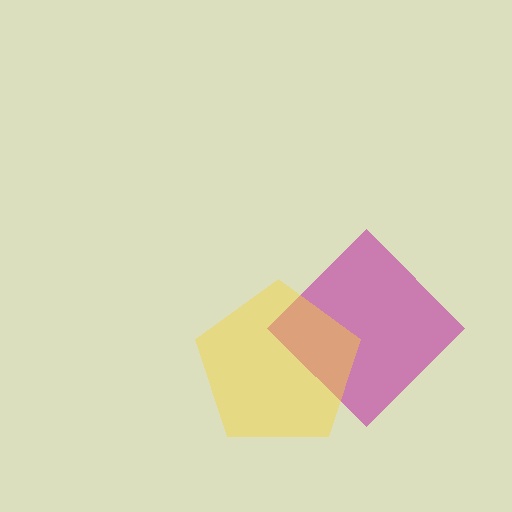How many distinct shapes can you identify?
There are 2 distinct shapes: a magenta diamond, a yellow pentagon.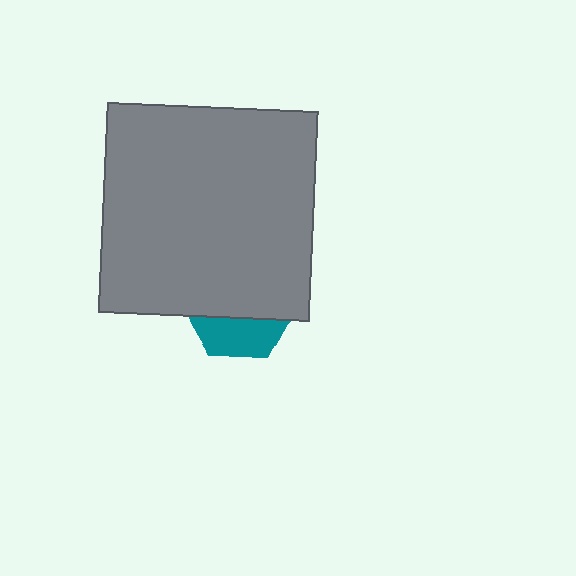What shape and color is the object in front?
The object in front is a gray rectangle.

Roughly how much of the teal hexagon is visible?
A small part of it is visible (roughly 33%).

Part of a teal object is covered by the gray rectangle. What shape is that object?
It is a hexagon.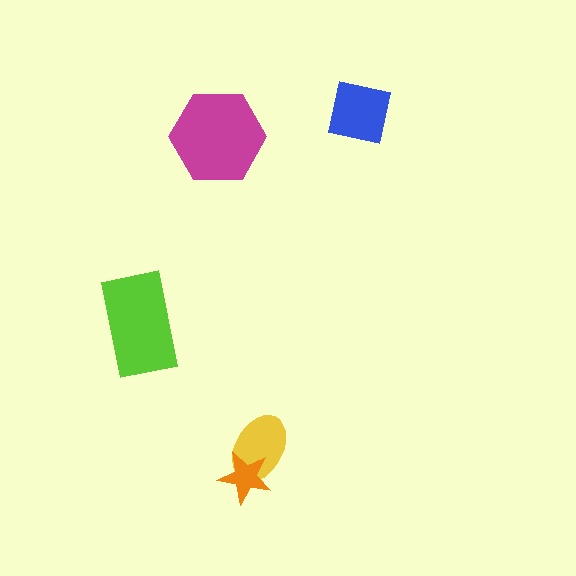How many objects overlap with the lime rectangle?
0 objects overlap with the lime rectangle.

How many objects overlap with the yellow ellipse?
1 object overlaps with the yellow ellipse.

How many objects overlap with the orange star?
1 object overlaps with the orange star.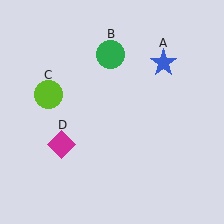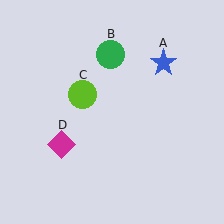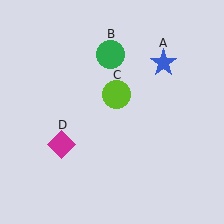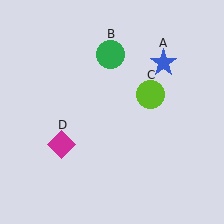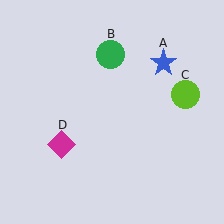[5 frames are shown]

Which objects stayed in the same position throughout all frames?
Blue star (object A) and green circle (object B) and magenta diamond (object D) remained stationary.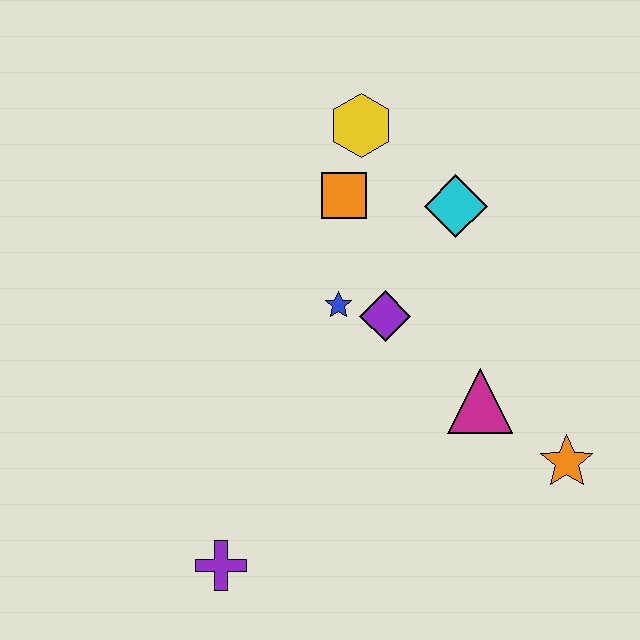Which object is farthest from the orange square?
The purple cross is farthest from the orange square.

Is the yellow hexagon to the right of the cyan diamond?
No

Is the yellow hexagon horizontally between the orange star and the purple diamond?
No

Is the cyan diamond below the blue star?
No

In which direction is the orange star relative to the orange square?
The orange star is below the orange square.